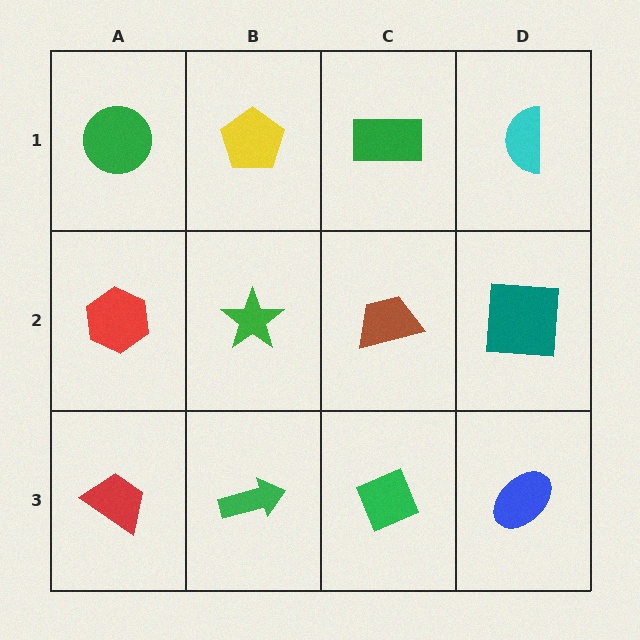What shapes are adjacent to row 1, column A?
A red hexagon (row 2, column A), a yellow pentagon (row 1, column B).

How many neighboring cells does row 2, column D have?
3.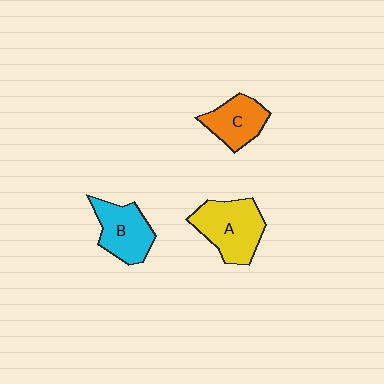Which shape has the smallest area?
Shape C (orange).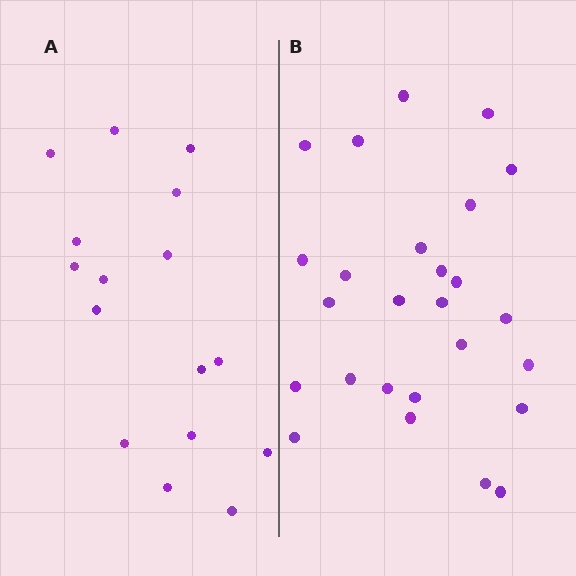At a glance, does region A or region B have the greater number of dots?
Region B (the right region) has more dots.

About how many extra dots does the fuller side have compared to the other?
Region B has roughly 10 or so more dots than region A.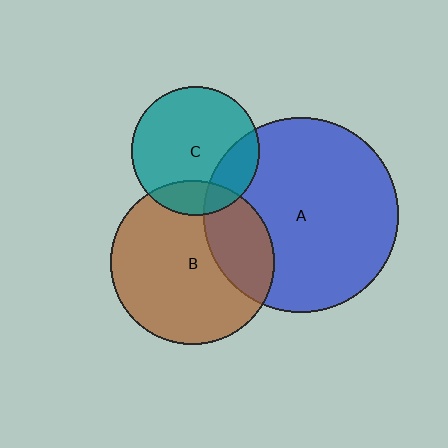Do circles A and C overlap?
Yes.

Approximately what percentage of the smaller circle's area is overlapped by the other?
Approximately 20%.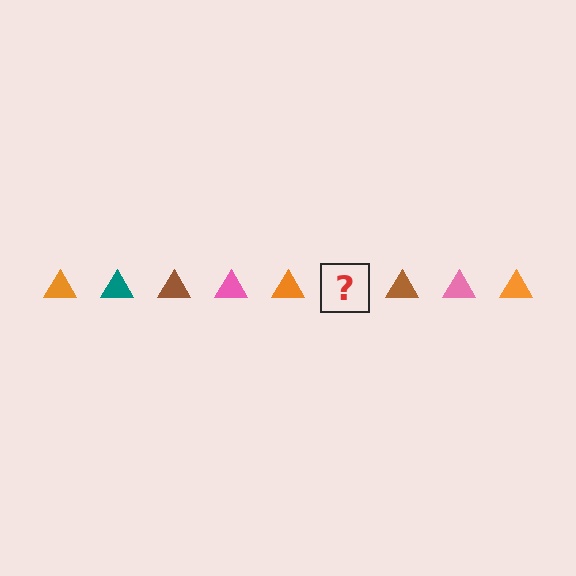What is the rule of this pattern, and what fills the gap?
The rule is that the pattern cycles through orange, teal, brown, pink triangles. The gap should be filled with a teal triangle.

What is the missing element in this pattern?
The missing element is a teal triangle.